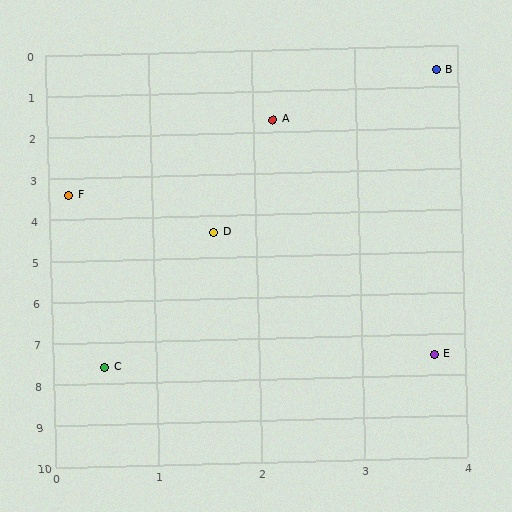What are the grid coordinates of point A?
Point A is at approximately (2.2, 1.7).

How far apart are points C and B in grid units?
Points C and B are about 7.7 grid units apart.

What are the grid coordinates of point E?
Point E is at approximately (3.7, 7.5).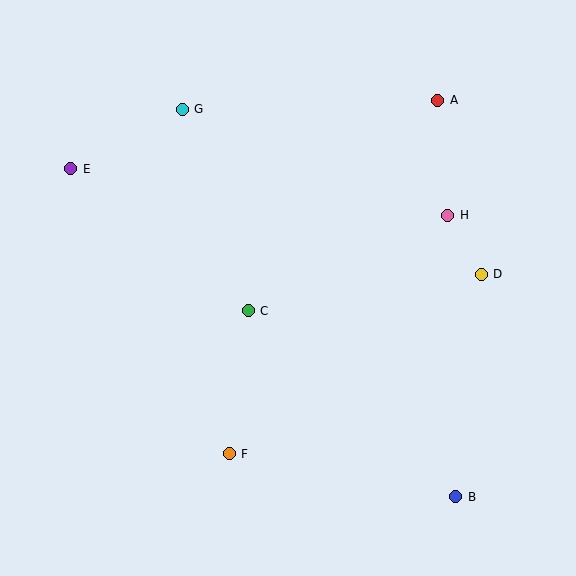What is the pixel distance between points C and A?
The distance between C and A is 283 pixels.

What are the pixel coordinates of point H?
Point H is at (448, 215).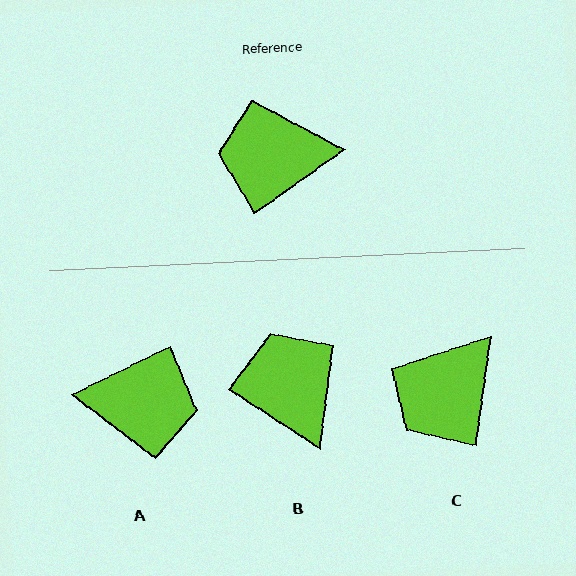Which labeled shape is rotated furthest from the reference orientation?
A, about 171 degrees away.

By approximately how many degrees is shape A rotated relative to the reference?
Approximately 171 degrees counter-clockwise.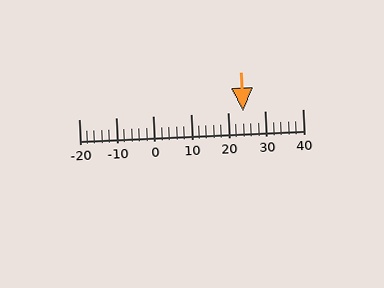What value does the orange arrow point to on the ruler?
The orange arrow points to approximately 24.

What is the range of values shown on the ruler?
The ruler shows values from -20 to 40.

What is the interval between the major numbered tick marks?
The major tick marks are spaced 10 units apart.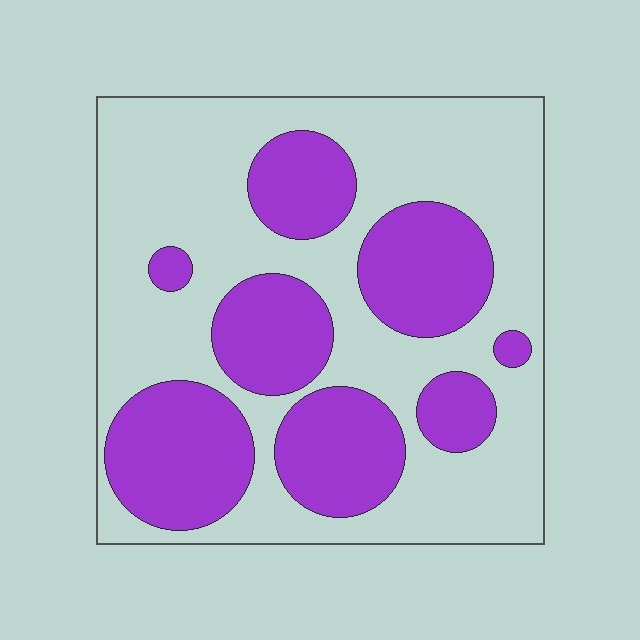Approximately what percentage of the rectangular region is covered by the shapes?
Approximately 40%.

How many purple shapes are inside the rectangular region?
8.